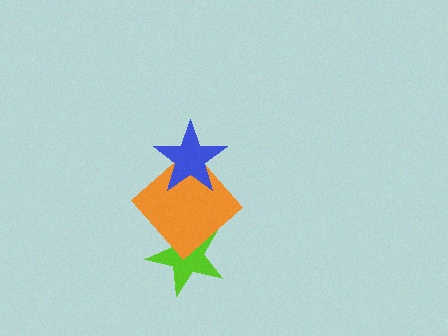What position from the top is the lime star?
The lime star is 3rd from the top.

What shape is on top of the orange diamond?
The blue star is on top of the orange diamond.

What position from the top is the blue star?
The blue star is 1st from the top.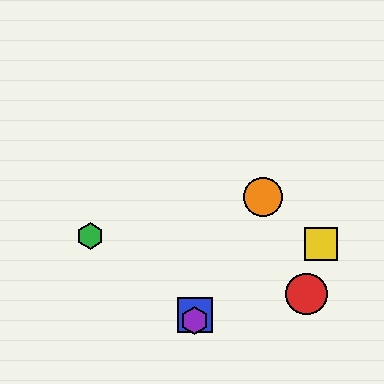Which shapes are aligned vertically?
The blue square, the purple hexagon are aligned vertically.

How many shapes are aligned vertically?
2 shapes (the blue square, the purple hexagon) are aligned vertically.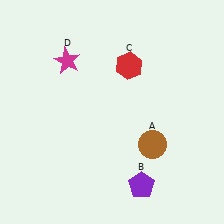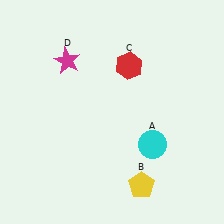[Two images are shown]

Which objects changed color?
A changed from brown to cyan. B changed from purple to yellow.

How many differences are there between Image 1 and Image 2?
There are 2 differences between the two images.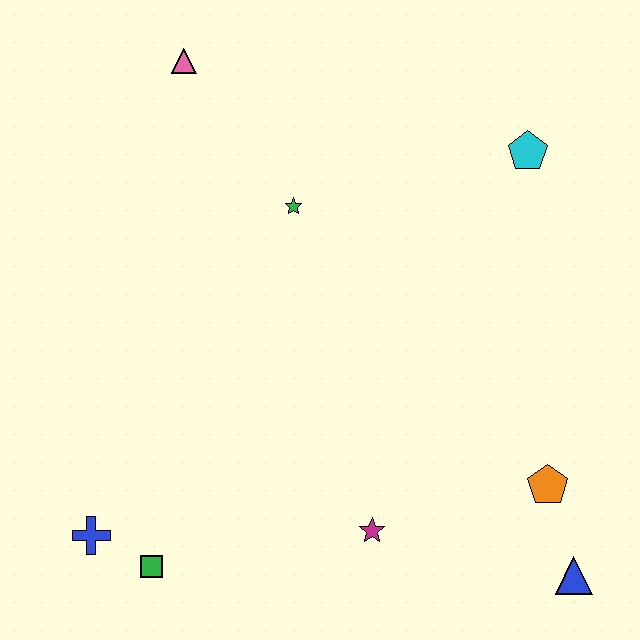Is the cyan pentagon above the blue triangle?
Yes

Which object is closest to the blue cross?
The green square is closest to the blue cross.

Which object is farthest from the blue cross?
The cyan pentagon is farthest from the blue cross.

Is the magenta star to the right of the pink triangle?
Yes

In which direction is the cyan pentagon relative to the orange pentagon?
The cyan pentagon is above the orange pentagon.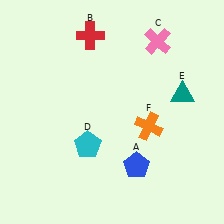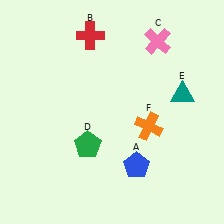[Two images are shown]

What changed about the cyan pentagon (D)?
In Image 1, D is cyan. In Image 2, it changed to green.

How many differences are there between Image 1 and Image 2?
There is 1 difference between the two images.